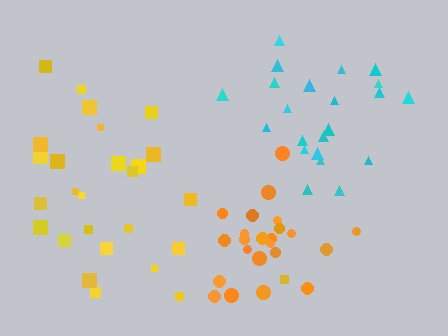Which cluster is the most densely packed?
Orange.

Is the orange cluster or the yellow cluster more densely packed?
Orange.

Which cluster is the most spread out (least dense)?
Cyan.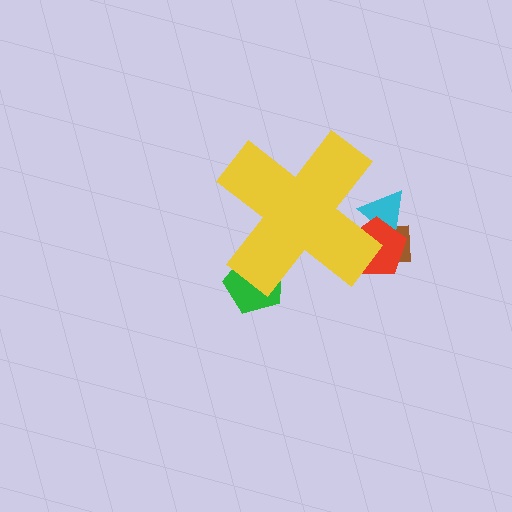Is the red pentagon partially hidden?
Yes, the red pentagon is partially hidden behind the yellow cross.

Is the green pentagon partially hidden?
Yes, the green pentagon is partially hidden behind the yellow cross.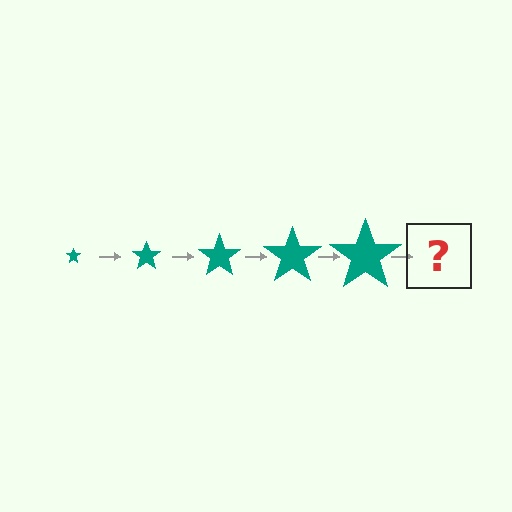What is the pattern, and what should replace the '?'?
The pattern is that the star gets progressively larger each step. The '?' should be a teal star, larger than the previous one.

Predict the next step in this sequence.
The next step is a teal star, larger than the previous one.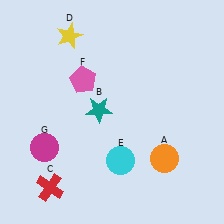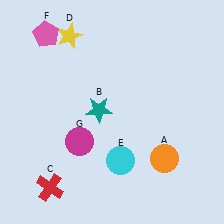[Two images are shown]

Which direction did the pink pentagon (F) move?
The pink pentagon (F) moved up.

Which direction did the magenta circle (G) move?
The magenta circle (G) moved right.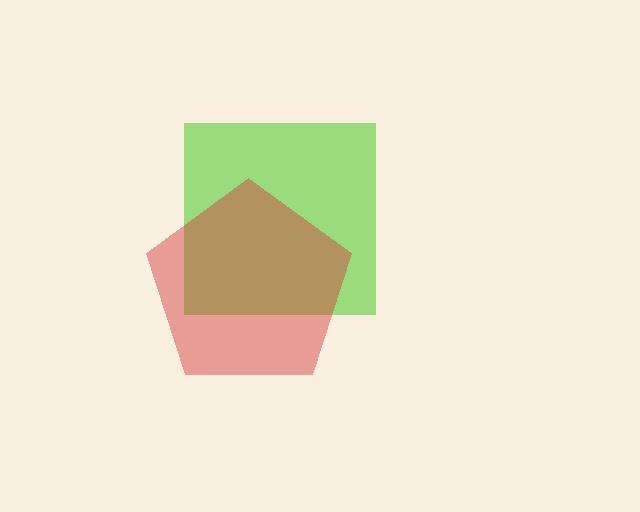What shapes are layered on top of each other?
The layered shapes are: a lime square, a red pentagon.